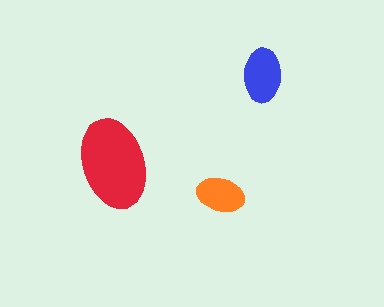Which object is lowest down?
The orange ellipse is bottommost.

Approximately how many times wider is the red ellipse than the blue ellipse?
About 1.5 times wider.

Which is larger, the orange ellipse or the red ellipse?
The red one.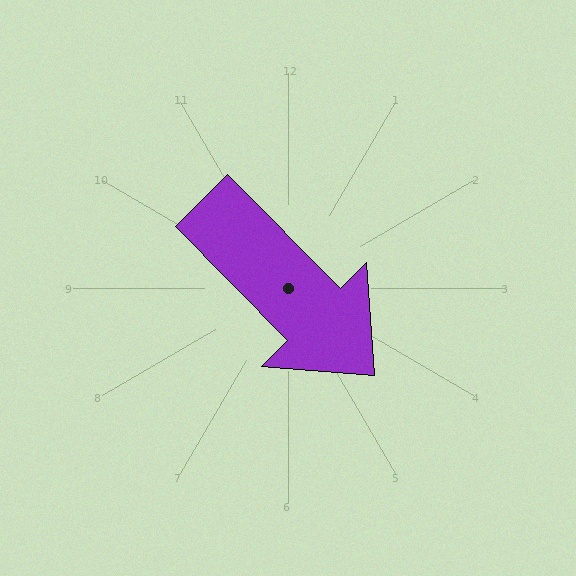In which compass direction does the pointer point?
Southeast.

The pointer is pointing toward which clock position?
Roughly 5 o'clock.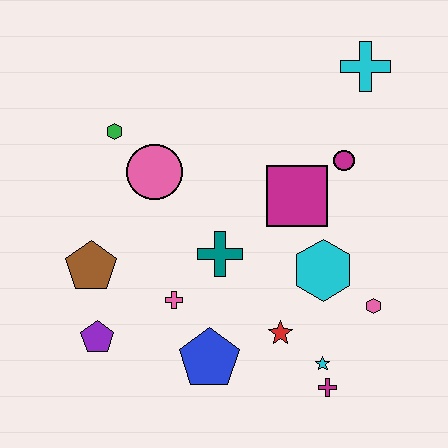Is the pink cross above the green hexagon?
No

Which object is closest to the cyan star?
The magenta cross is closest to the cyan star.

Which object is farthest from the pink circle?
The magenta cross is farthest from the pink circle.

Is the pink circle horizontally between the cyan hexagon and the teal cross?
No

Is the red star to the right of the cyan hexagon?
No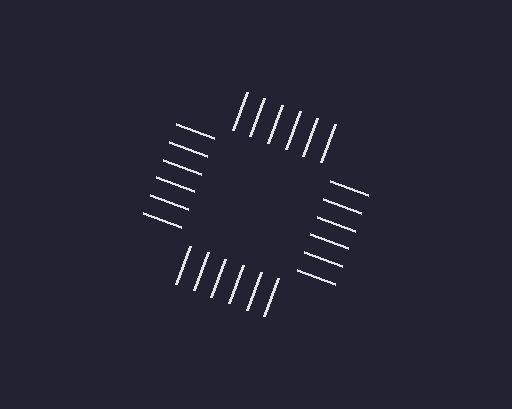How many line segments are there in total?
24 — 6 along each of the 4 edges.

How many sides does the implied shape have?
4 sides — the line-ends trace a square.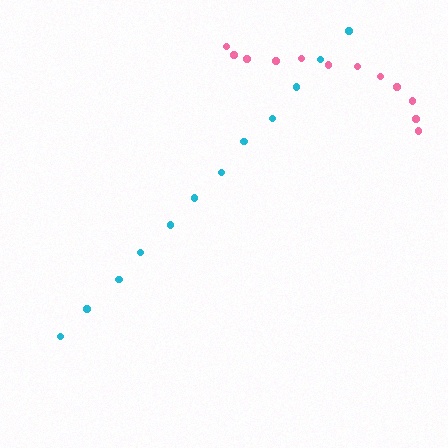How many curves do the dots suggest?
There are 2 distinct paths.